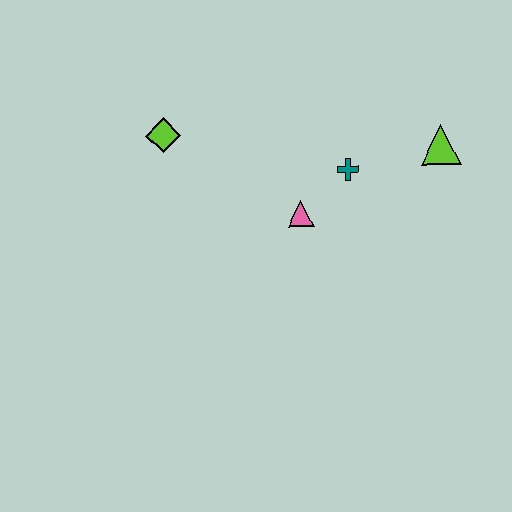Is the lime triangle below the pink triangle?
No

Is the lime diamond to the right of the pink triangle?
No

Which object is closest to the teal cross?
The pink triangle is closest to the teal cross.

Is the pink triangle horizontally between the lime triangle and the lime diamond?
Yes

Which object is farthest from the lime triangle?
The lime diamond is farthest from the lime triangle.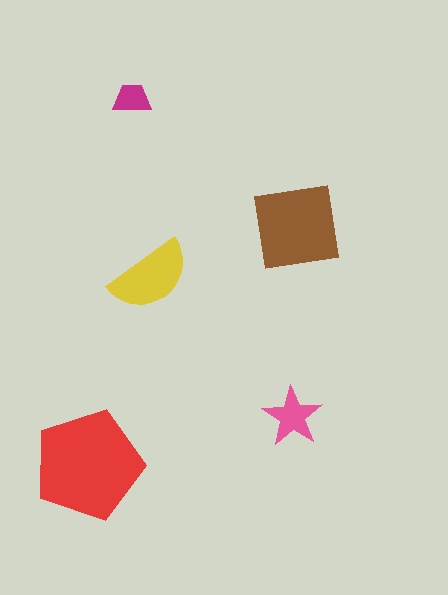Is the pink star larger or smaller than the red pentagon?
Smaller.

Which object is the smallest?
The magenta trapezoid.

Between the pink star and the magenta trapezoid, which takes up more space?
The pink star.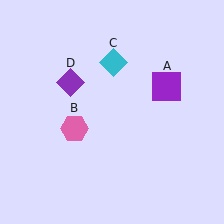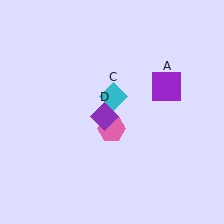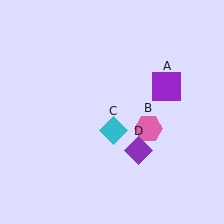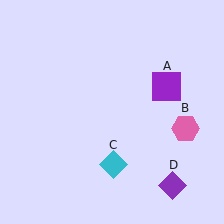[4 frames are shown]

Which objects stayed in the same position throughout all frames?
Purple square (object A) remained stationary.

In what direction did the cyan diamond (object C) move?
The cyan diamond (object C) moved down.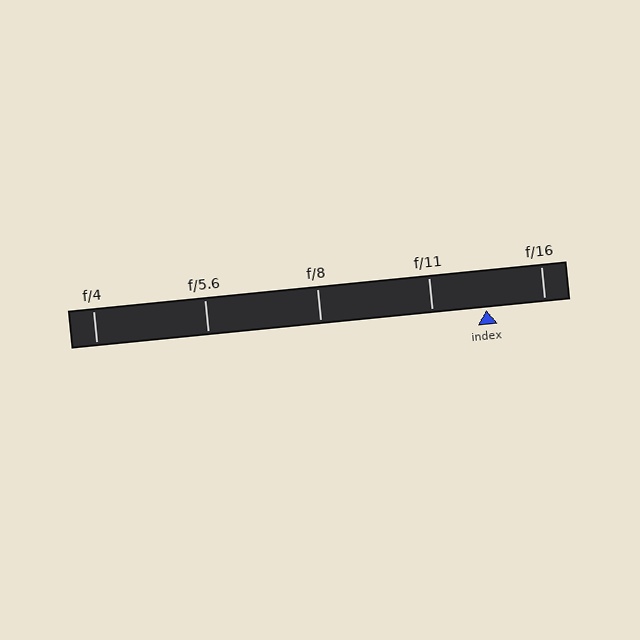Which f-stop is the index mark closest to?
The index mark is closest to f/11.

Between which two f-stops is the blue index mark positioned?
The index mark is between f/11 and f/16.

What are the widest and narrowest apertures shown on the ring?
The widest aperture shown is f/4 and the narrowest is f/16.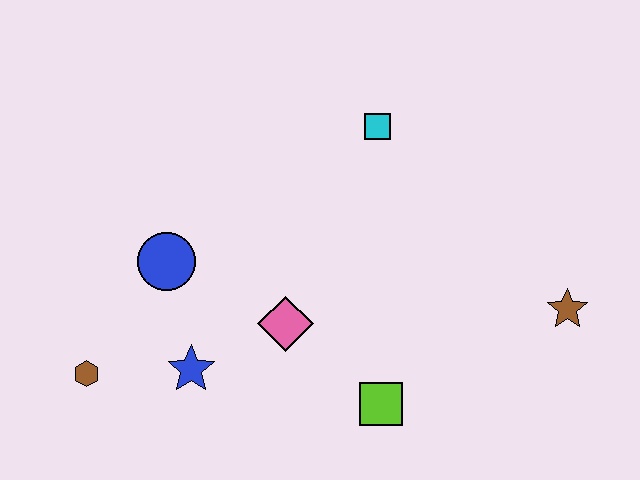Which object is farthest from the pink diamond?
The brown star is farthest from the pink diamond.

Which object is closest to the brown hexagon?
The blue star is closest to the brown hexagon.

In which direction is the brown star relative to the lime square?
The brown star is to the right of the lime square.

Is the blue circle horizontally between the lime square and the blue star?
No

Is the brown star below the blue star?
No